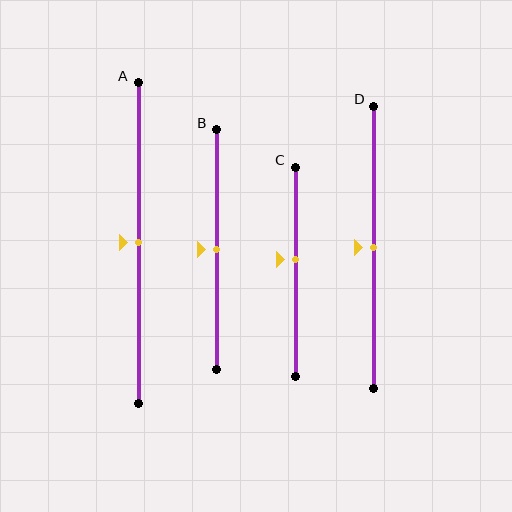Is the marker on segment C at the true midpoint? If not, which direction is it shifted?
No, the marker on segment C is shifted upward by about 6% of the segment length.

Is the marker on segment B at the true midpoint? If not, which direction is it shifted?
Yes, the marker on segment B is at the true midpoint.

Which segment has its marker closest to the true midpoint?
Segment A has its marker closest to the true midpoint.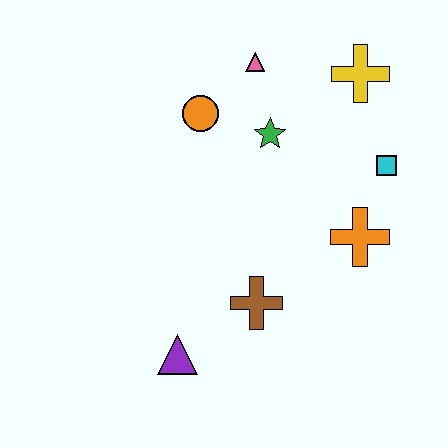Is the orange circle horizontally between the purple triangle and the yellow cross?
Yes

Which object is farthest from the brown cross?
The yellow cross is farthest from the brown cross.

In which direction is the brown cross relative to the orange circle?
The brown cross is below the orange circle.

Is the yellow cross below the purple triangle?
No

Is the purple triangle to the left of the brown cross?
Yes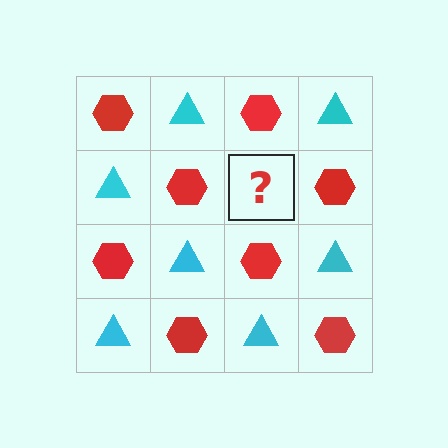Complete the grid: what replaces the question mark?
The question mark should be replaced with a cyan triangle.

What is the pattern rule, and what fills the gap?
The rule is that it alternates red hexagon and cyan triangle in a checkerboard pattern. The gap should be filled with a cyan triangle.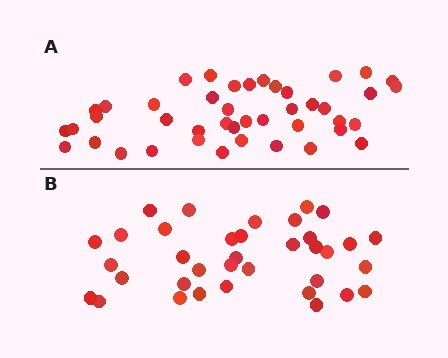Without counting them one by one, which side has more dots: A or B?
Region A (the top region) has more dots.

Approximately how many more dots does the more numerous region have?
Region A has roughly 8 or so more dots than region B.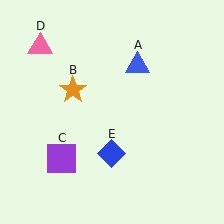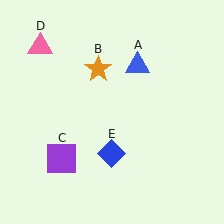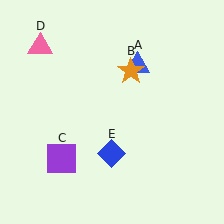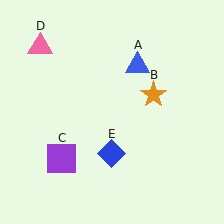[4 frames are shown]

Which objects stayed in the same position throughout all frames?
Blue triangle (object A) and purple square (object C) and pink triangle (object D) and blue diamond (object E) remained stationary.